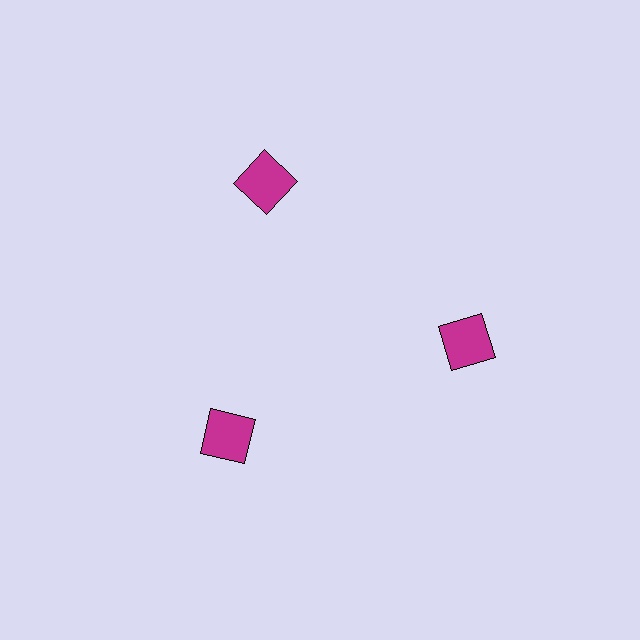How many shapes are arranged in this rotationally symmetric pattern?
There are 3 shapes, arranged in 3 groups of 1.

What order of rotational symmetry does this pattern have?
This pattern has 3-fold rotational symmetry.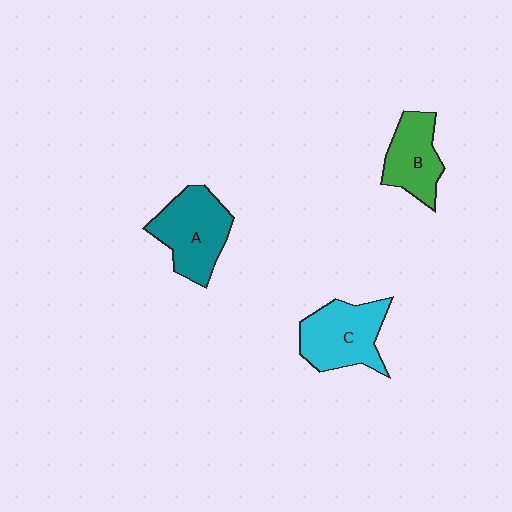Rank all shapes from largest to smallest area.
From largest to smallest: A (teal), C (cyan), B (green).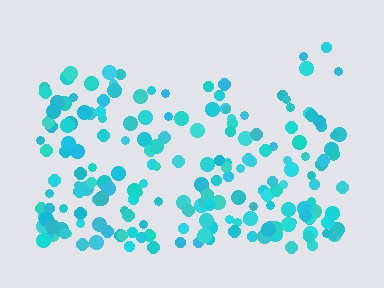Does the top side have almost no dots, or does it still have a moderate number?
Still a moderate number, just noticeably fewer than the bottom.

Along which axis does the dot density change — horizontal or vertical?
Vertical.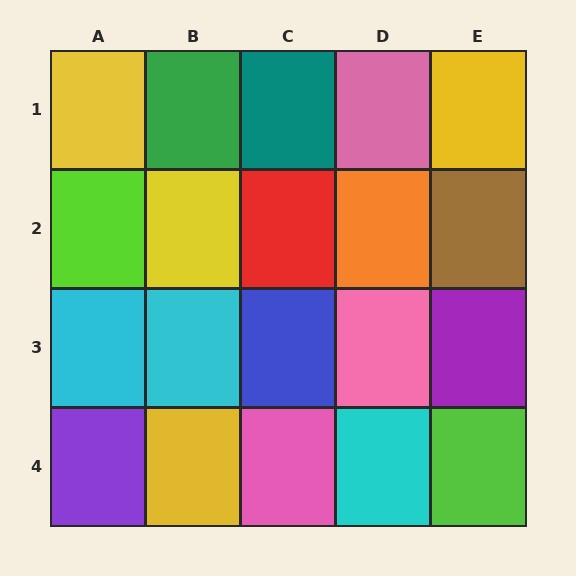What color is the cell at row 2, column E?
Brown.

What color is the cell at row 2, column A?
Lime.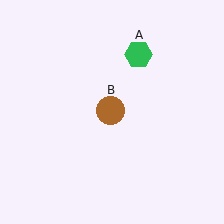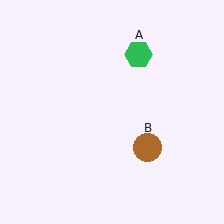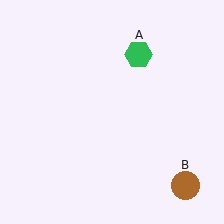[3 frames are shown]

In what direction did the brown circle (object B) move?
The brown circle (object B) moved down and to the right.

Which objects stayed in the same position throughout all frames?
Green hexagon (object A) remained stationary.